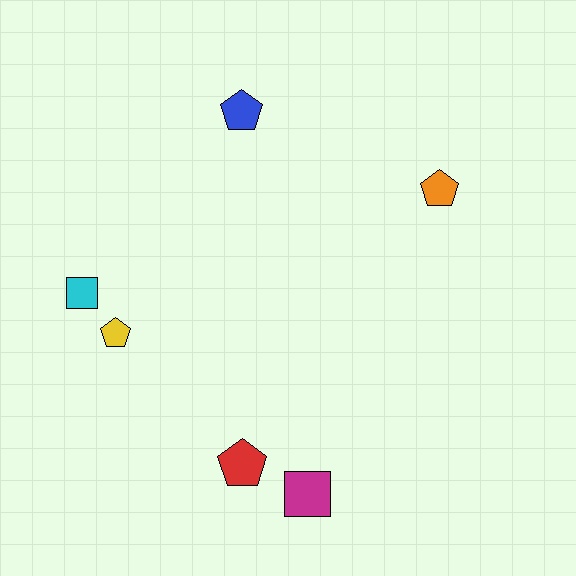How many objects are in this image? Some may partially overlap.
There are 6 objects.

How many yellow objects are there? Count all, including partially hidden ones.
There is 1 yellow object.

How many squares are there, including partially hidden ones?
There are 2 squares.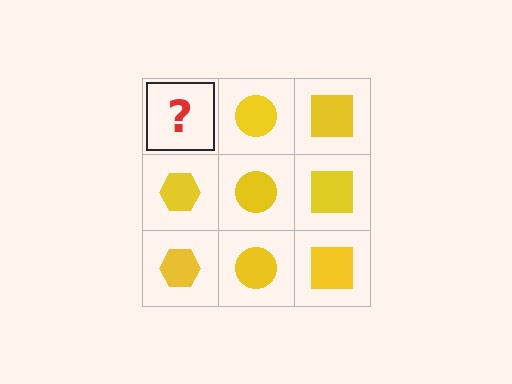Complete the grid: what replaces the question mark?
The question mark should be replaced with a yellow hexagon.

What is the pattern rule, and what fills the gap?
The rule is that each column has a consistent shape. The gap should be filled with a yellow hexagon.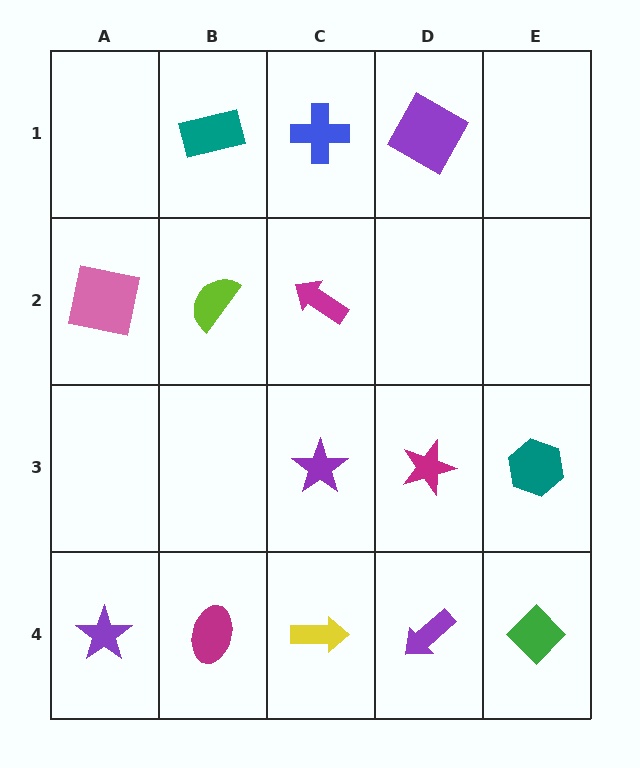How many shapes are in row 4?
5 shapes.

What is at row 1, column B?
A teal rectangle.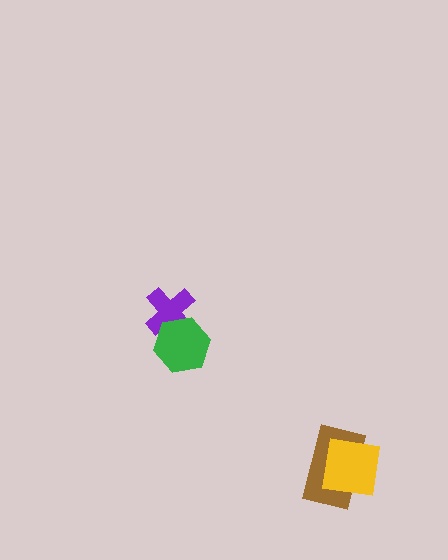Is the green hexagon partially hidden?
No, no other shape covers it.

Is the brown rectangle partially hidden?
Yes, it is partially covered by another shape.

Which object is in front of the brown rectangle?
The yellow square is in front of the brown rectangle.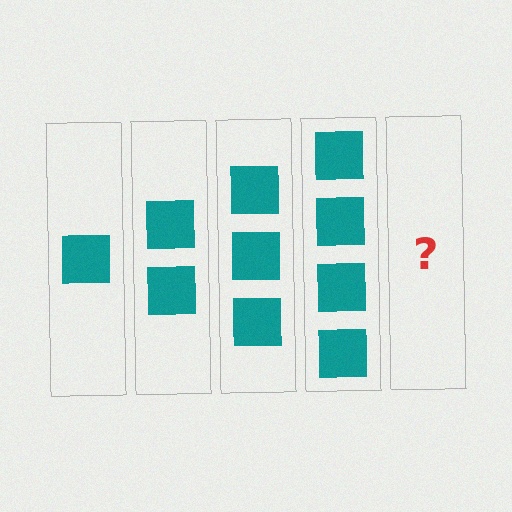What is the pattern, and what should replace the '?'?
The pattern is that each step adds one more square. The '?' should be 5 squares.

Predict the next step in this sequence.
The next step is 5 squares.